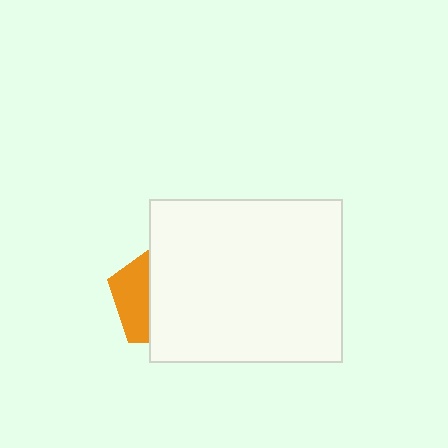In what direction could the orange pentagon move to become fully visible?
The orange pentagon could move left. That would shift it out from behind the white rectangle entirely.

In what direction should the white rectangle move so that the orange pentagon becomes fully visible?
The white rectangle should move right. That is the shortest direction to clear the overlap and leave the orange pentagon fully visible.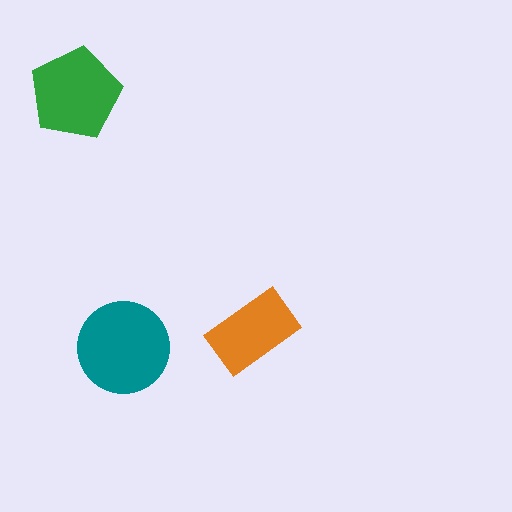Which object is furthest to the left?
The green pentagon is leftmost.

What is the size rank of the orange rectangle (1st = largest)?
3rd.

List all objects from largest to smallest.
The teal circle, the green pentagon, the orange rectangle.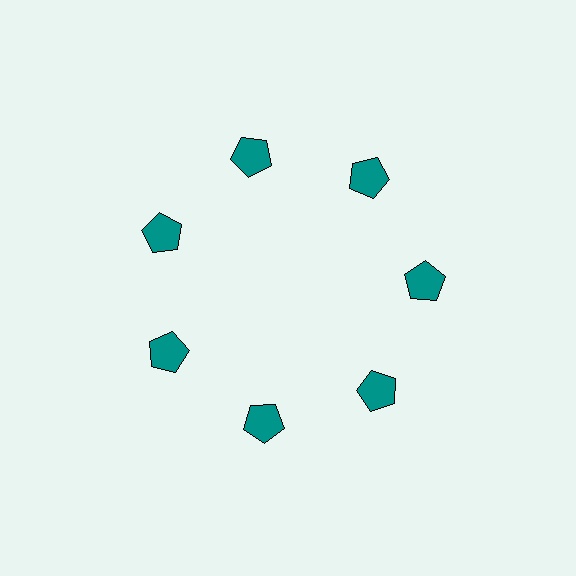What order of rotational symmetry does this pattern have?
This pattern has 7-fold rotational symmetry.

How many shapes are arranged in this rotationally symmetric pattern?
There are 7 shapes, arranged in 7 groups of 1.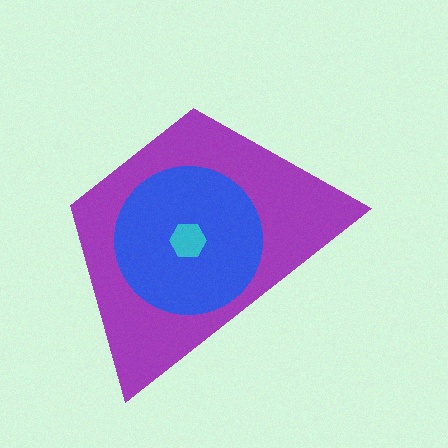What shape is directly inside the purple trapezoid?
The blue circle.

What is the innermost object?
The cyan hexagon.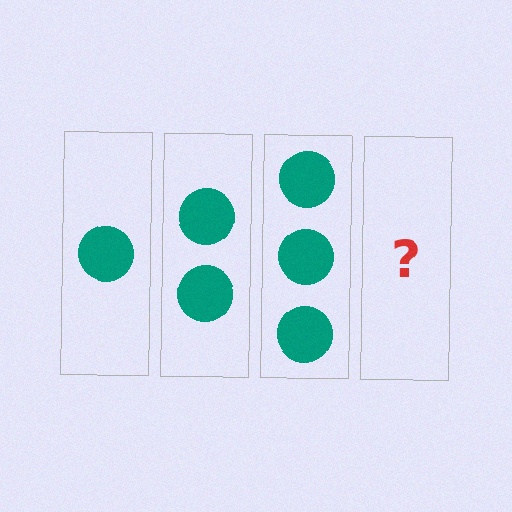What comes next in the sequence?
The next element should be 4 circles.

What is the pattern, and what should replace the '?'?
The pattern is that each step adds one more circle. The '?' should be 4 circles.